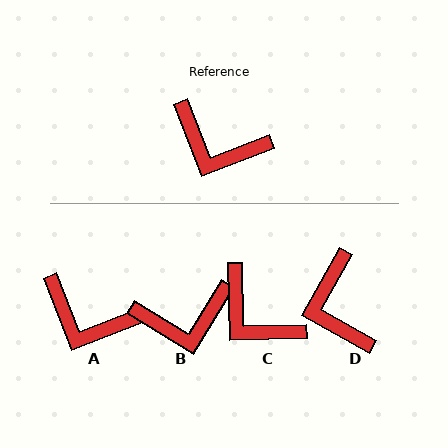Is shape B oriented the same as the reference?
No, it is off by about 37 degrees.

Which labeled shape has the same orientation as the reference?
A.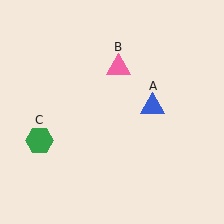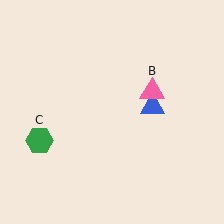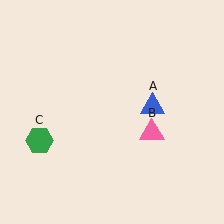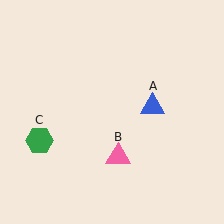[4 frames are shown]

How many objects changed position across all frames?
1 object changed position: pink triangle (object B).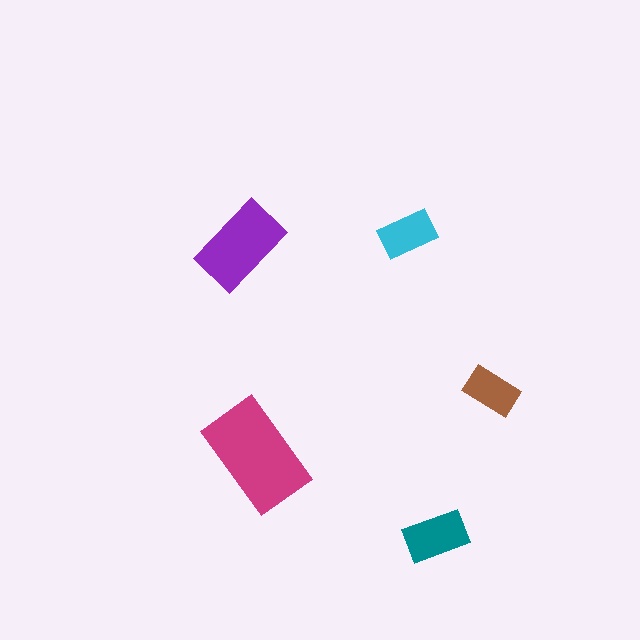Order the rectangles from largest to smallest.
the magenta one, the purple one, the teal one, the cyan one, the brown one.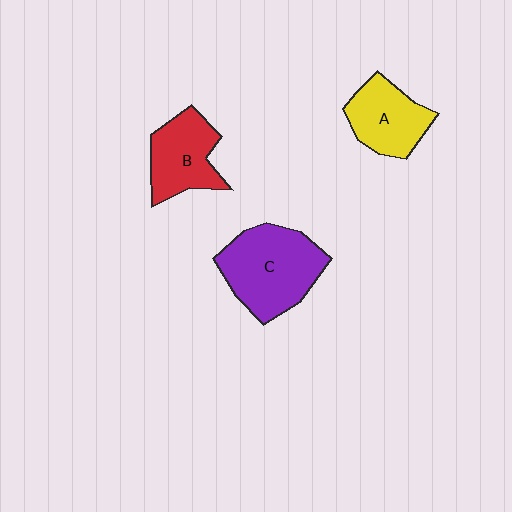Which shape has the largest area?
Shape C (purple).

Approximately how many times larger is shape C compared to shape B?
Approximately 1.5 times.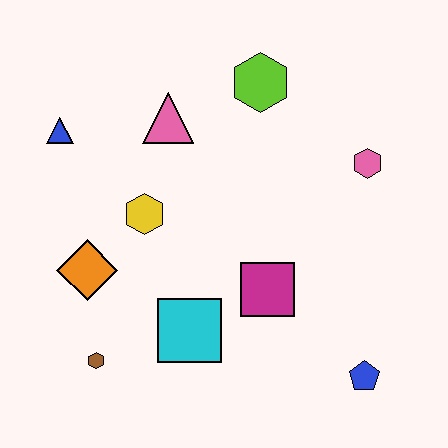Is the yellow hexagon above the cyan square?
Yes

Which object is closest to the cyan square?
The magenta square is closest to the cyan square.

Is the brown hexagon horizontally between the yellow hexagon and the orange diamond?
Yes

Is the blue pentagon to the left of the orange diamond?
No